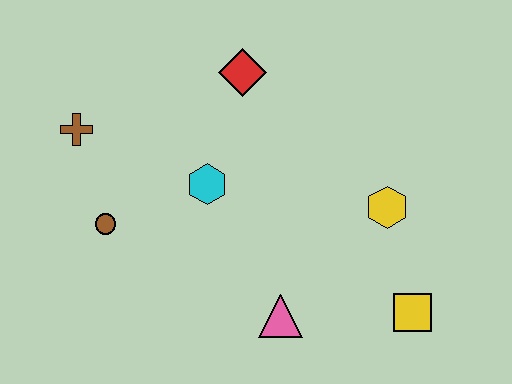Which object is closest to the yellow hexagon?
The yellow square is closest to the yellow hexagon.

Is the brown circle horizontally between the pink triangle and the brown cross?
Yes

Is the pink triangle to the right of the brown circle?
Yes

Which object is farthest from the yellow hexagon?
The brown cross is farthest from the yellow hexagon.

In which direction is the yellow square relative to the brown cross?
The yellow square is to the right of the brown cross.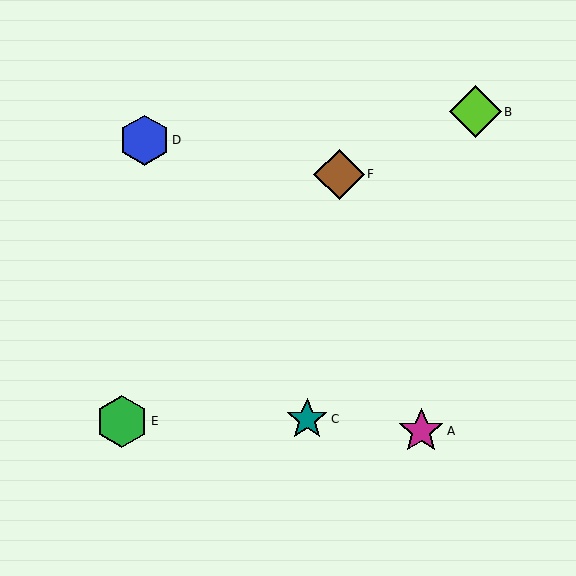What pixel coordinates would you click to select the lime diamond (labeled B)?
Click at (475, 112) to select the lime diamond B.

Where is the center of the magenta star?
The center of the magenta star is at (421, 431).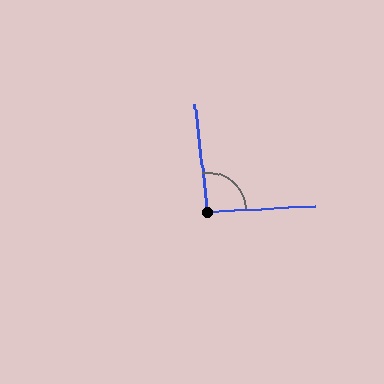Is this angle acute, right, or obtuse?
It is approximately a right angle.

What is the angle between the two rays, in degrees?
Approximately 94 degrees.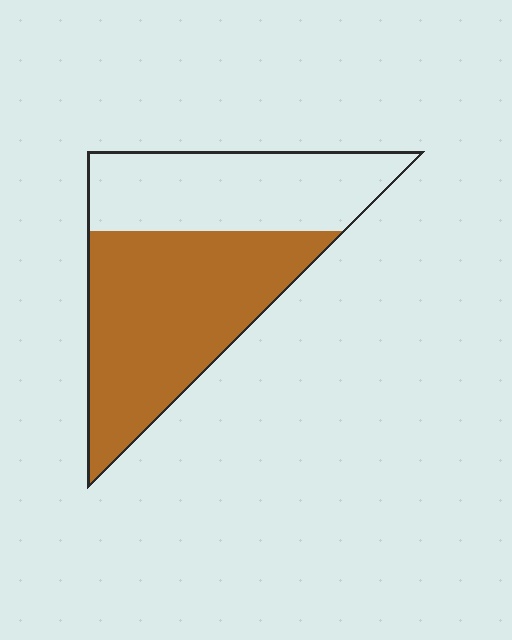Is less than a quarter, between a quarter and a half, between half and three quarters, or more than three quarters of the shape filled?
Between half and three quarters.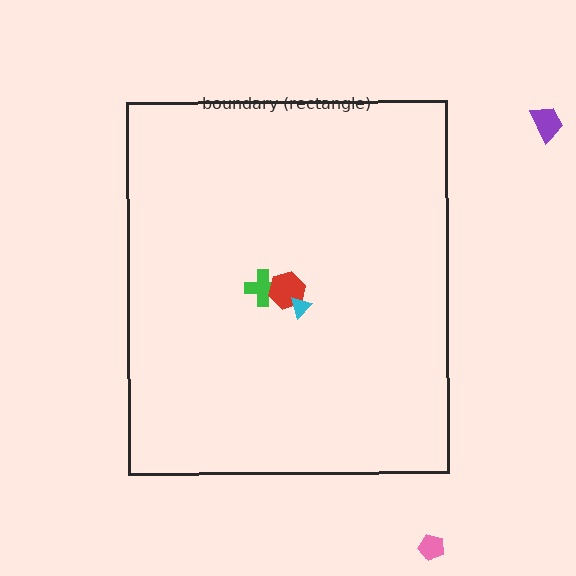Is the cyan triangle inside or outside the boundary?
Inside.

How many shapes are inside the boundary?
3 inside, 2 outside.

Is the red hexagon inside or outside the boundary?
Inside.